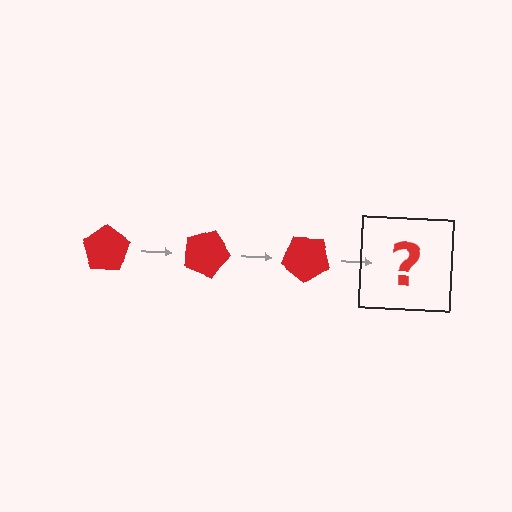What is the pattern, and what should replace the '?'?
The pattern is that the pentagon rotates 20 degrees each step. The '?' should be a red pentagon rotated 60 degrees.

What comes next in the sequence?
The next element should be a red pentagon rotated 60 degrees.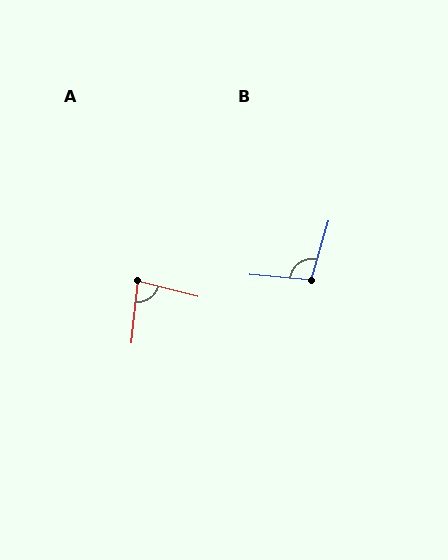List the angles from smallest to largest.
A (82°), B (101°).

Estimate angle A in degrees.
Approximately 82 degrees.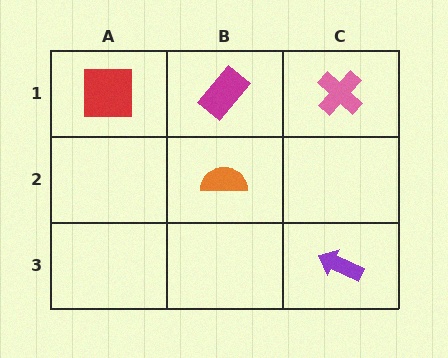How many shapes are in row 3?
1 shape.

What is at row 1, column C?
A pink cross.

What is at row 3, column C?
A purple arrow.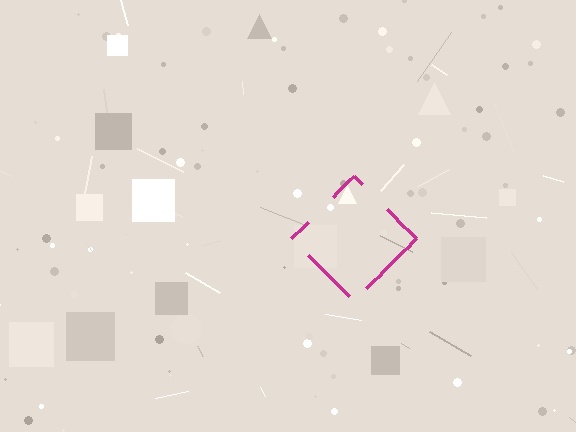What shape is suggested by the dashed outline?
The dashed outline suggests a diamond.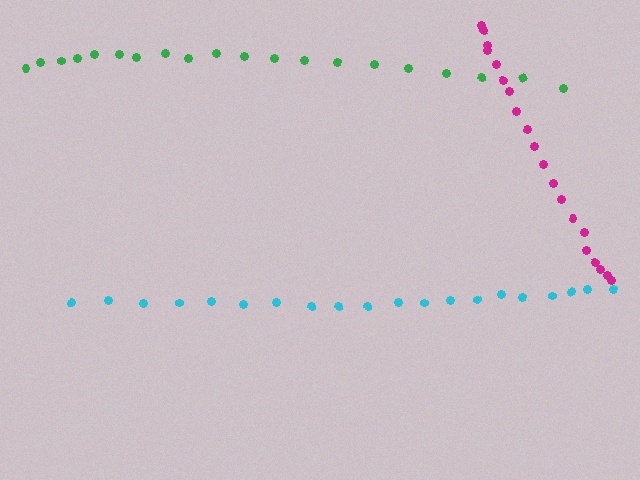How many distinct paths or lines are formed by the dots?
There are 3 distinct paths.